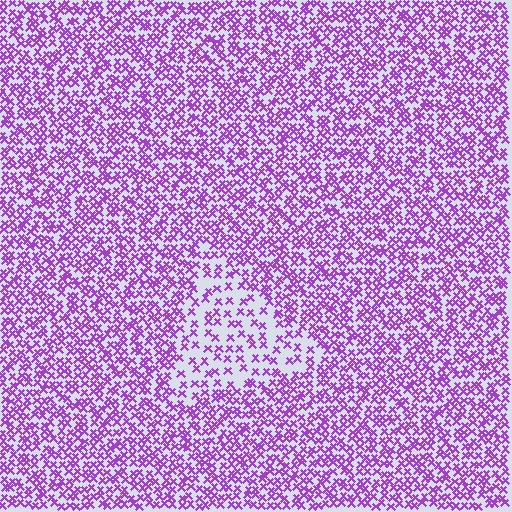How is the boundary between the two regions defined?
The boundary is defined by a change in element density (approximately 2.1x ratio). All elements are the same color, size, and shape.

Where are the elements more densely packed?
The elements are more densely packed outside the triangle boundary.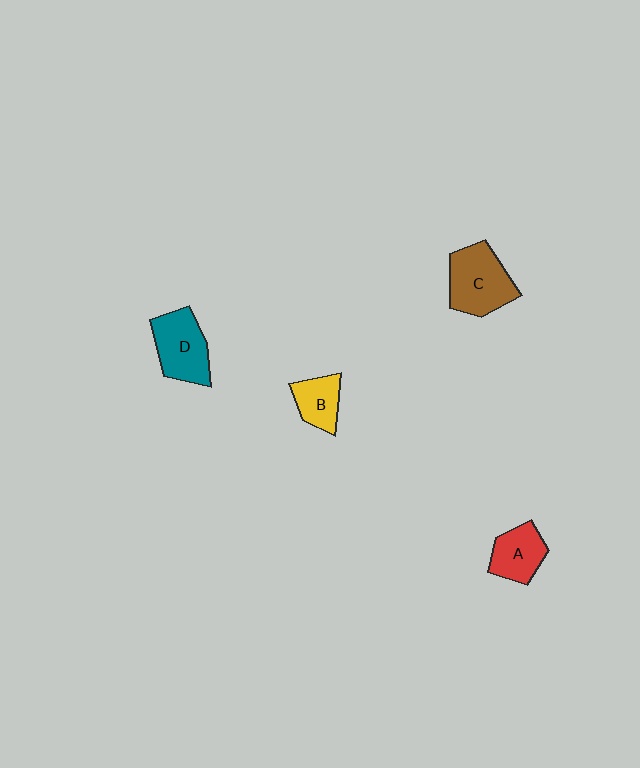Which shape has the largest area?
Shape C (brown).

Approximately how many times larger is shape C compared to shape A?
Approximately 1.5 times.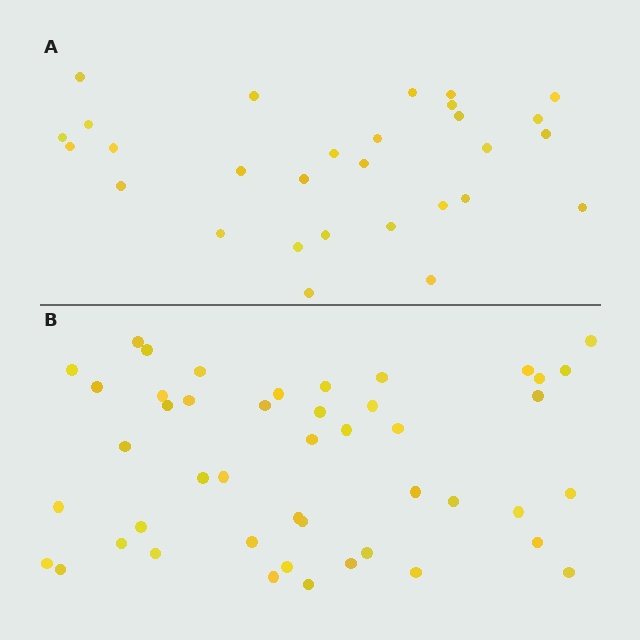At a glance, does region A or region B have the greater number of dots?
Region B (the bottom region) has more dots.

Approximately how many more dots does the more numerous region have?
Region B has approximately 15 more dots than region A.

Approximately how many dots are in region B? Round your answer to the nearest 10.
About 50 dots. (The exact count is 46, which rounds to 50.)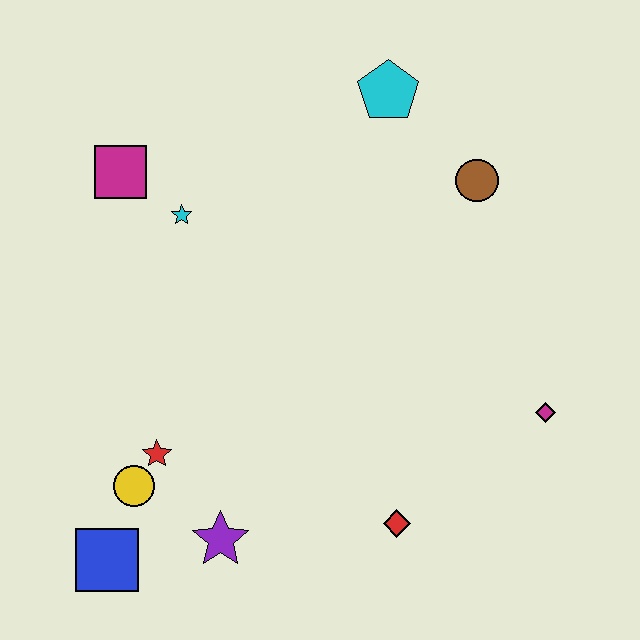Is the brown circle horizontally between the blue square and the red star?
No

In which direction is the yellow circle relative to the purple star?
The yellow circle is to the left of the purple star.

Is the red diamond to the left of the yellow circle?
No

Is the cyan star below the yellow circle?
No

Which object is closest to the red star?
The yellow circle is closest to the red star.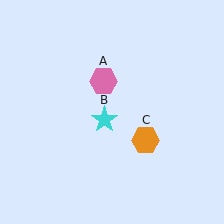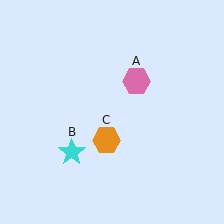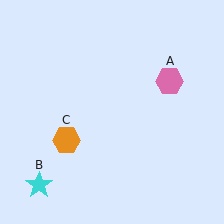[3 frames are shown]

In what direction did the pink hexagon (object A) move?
The pink hexagon (object A) moved right.